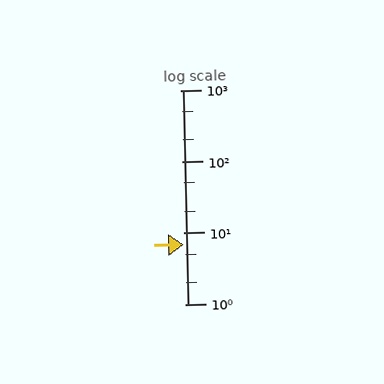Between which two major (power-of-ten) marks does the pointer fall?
The pointer is between 1 and 10.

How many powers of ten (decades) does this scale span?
The scale spans 3 decades, from 1 to 1000.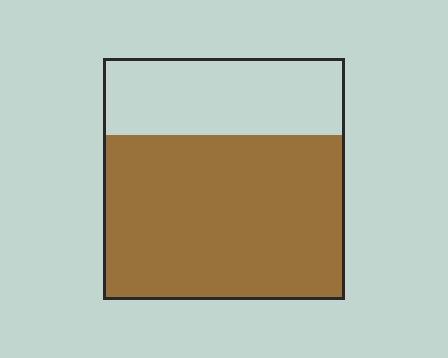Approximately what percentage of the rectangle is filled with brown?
Approximately 70%.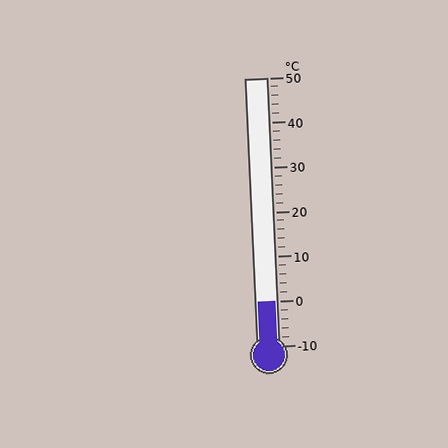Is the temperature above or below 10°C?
The temperature is below 10°C.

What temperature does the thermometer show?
The thermometer shows approximately 0°C.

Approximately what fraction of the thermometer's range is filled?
The thermometer is filled to approximately 15% of its range.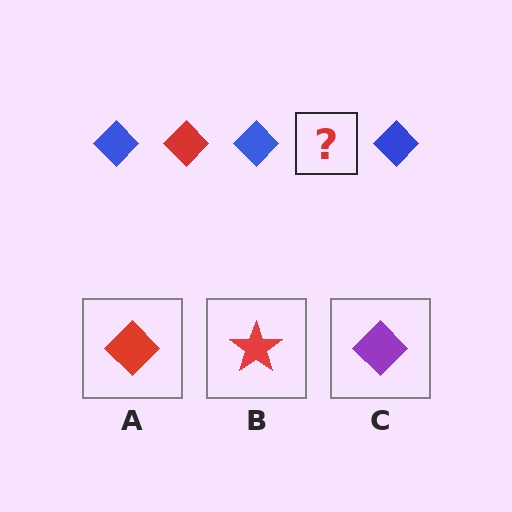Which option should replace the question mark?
Option A.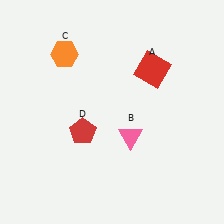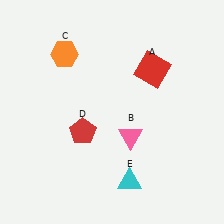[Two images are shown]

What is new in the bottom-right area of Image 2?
A cyan triangle (E) was added in the bottom-right area of Image 2.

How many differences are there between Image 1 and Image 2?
There is 1 difference between the two images.